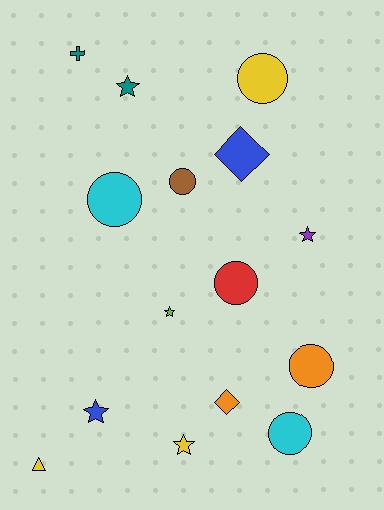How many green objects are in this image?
There are no green objects.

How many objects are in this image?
There are 15 objects.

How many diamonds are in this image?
There are 2 diamonds.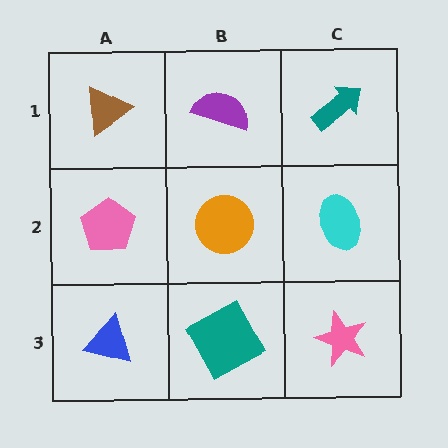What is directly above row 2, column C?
A teal arrow.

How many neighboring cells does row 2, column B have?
4.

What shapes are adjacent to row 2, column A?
A brown triangle (row 1, column A), a blue triangle (row 3, column A), an orange circle (row 2, column B).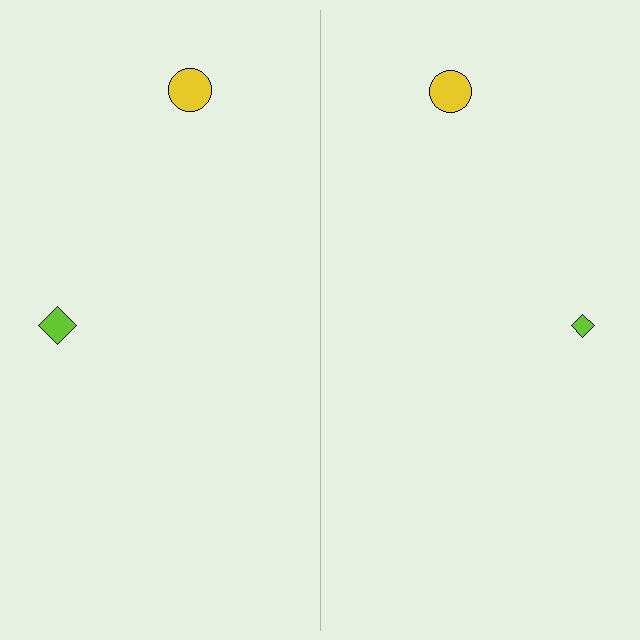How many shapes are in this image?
There are 4 shapes in this image.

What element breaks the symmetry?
The lime diamond on the right side has a different size than its mirror counterpart.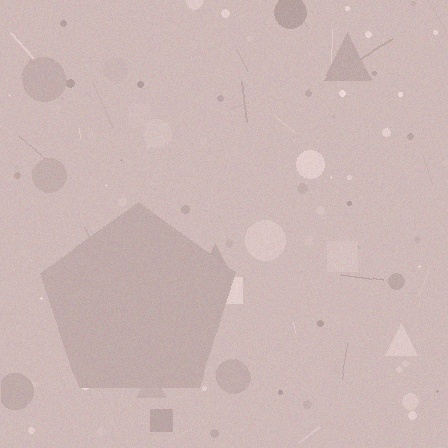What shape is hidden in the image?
A pentagon is hidden in the image.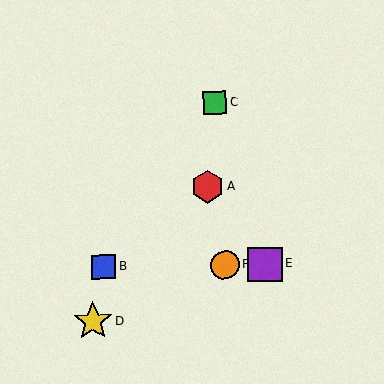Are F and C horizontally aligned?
No, F is at y≈265 and C is at y≈103.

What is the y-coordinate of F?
Object F is at y≈265.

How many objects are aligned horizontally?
3 objects (B, E, F) are aligned horizontally.